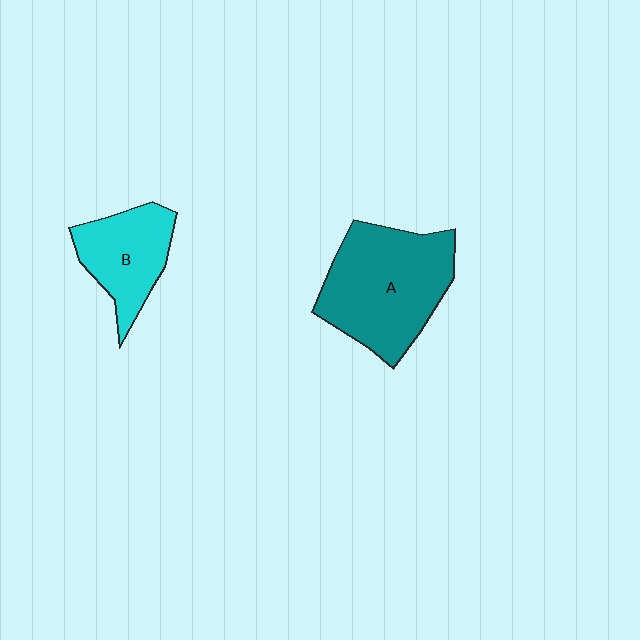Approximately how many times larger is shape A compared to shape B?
Approximately 1.7 times.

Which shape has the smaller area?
Shape B (cyan).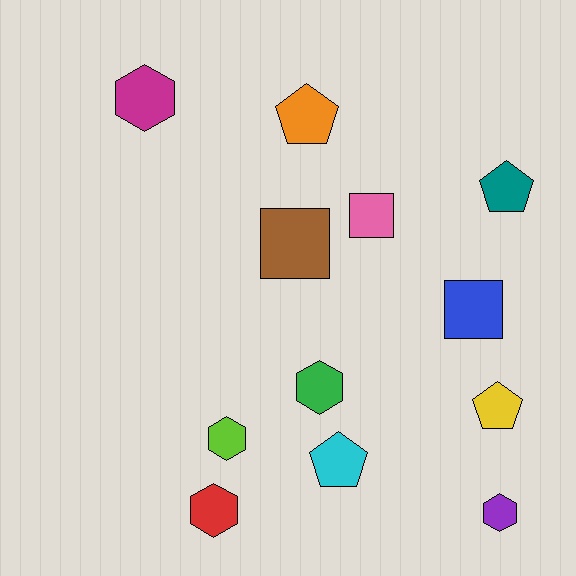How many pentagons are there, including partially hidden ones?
There are 4 pentagons.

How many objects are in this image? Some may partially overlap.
There are 12 objects.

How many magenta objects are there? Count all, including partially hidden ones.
There is 1 magenta object.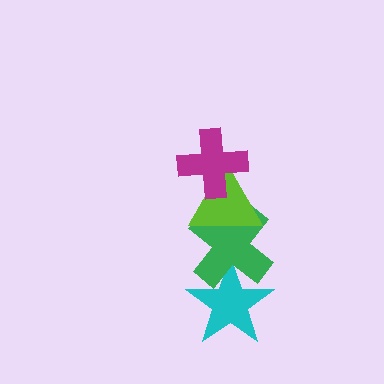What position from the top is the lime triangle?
The lime triangle is 2nd from the top.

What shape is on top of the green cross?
The lime triangle is on top of the green cross.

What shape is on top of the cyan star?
The green cross is on top of the cyan star.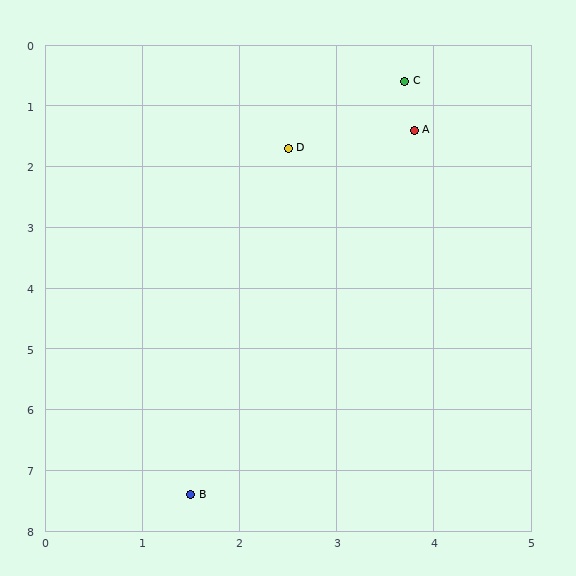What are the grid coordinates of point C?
Point C is at approximately (3.7, 0.6).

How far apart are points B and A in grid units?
Points B and A are about 6.4 grid units apart.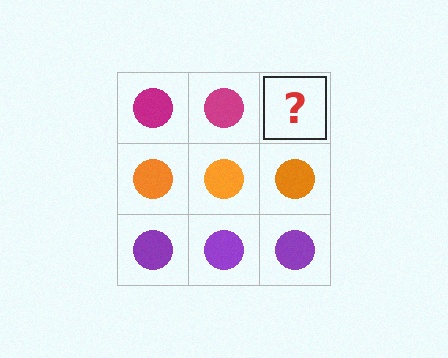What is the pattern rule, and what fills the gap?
The rule is that each row has a consistent color. The gap should be filled with a magenta circle.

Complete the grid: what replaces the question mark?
The question mark should be replaced with a magenta circle.